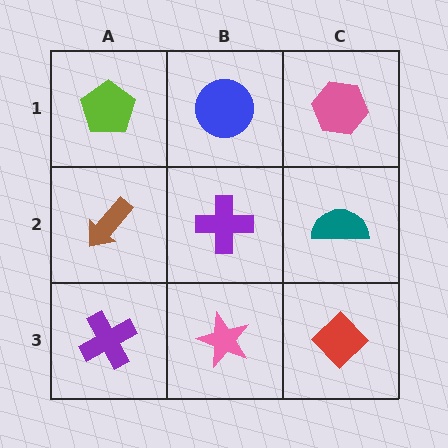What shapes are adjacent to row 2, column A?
A lime pentagon (row 1, column A), a purple cross (row 3, column A), a purple cross (row 2, column B).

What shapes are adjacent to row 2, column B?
A blue circle (row 1, column B), a pink star (row 3, column B), a brown arrow (row 2, column A), a teal semicircle (row 2, column C).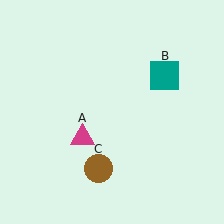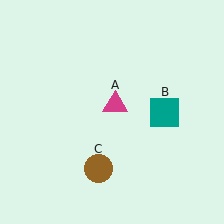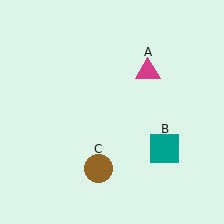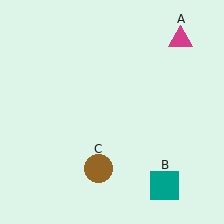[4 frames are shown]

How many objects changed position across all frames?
2 objects changed position: magenta triangle (object A), teal square (object B).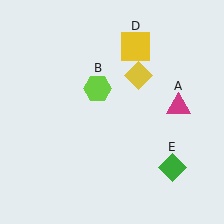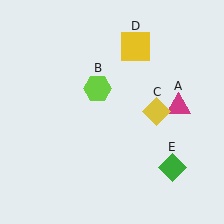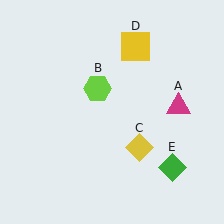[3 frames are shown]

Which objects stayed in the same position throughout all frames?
Magenta triangle (object A) and lime hexagon (object B) and yellow square (object D) and green diamond (object E) remained stationary.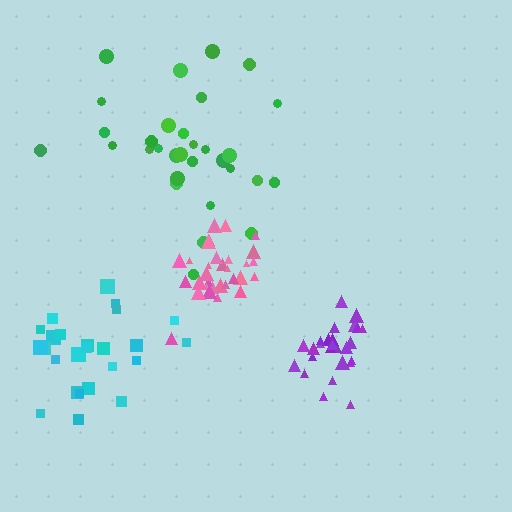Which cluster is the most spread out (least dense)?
Green.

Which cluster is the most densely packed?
Pink.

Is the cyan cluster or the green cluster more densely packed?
Cyan.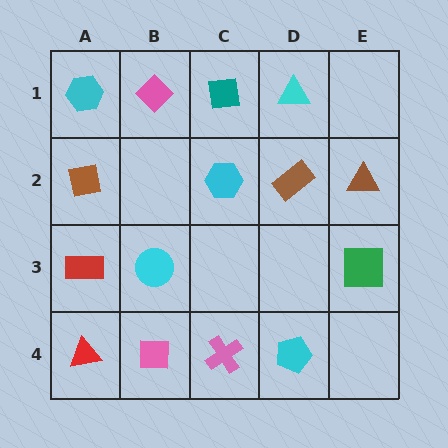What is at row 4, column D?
A cyan pentagon.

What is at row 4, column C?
A pink cross.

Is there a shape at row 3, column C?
No, that cell is empty.